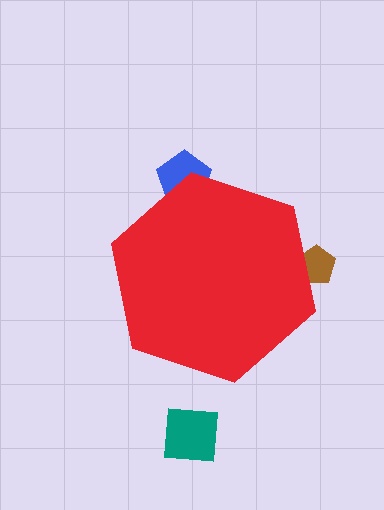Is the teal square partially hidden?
No, the teal square is fully visible.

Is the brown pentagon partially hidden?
Yes, the brown pentagon is partially hidden behind the red hexagon.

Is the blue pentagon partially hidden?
Yes, the blue pentagon is partially hidden behind the red hexagon.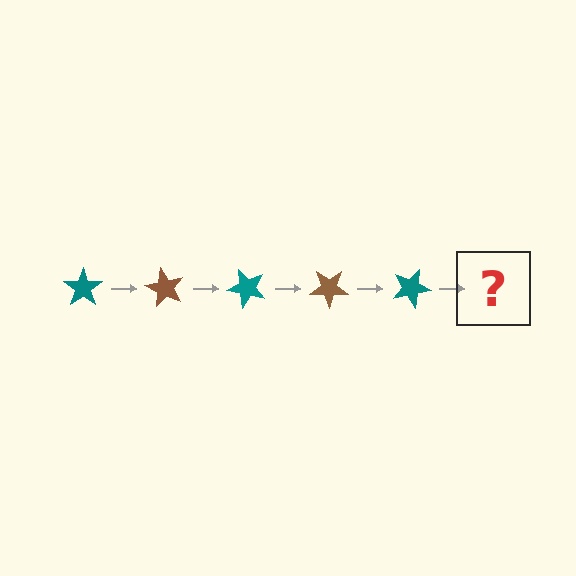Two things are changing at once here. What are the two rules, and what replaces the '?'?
The two rules are that it rotates 60 degrees each step and the color cycles through teal and brown. The '?' should be a brown star, rotated 300 degrees from the start.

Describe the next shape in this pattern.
It should be a brown star, rotated 300 degrees from the start.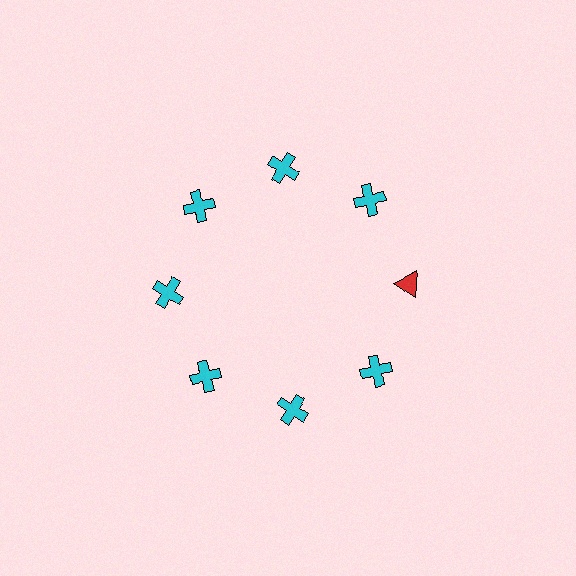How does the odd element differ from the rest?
It differs in both color (red instead of cyan) and shape (triangle instead of cross).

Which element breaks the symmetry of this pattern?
The red triangle at roughly the 3 o'clock position breaks the symmetry. All other shapes are cyan crosses.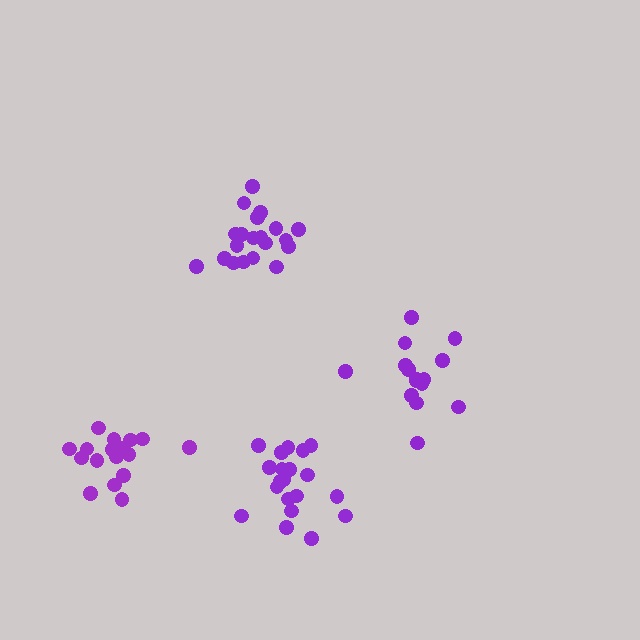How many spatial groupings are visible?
There are 4 spatial groupings.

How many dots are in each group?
Group 1: 17 dots, Group 2: 20 dots, Group 3: 15 dots, Group 4: 20 dots (72 total).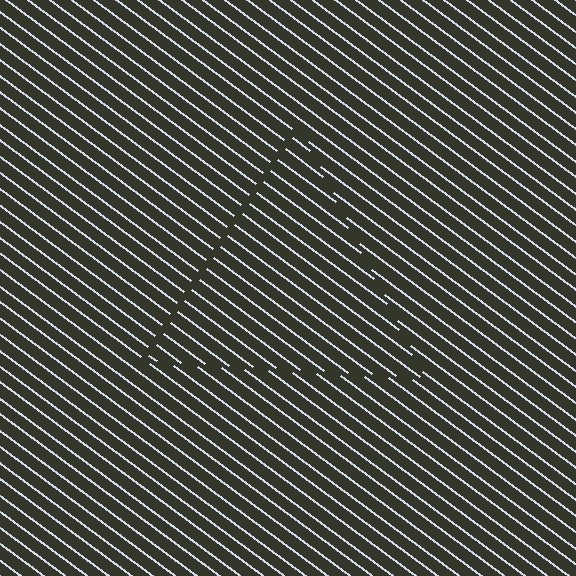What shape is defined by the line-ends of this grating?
An illusory triangle. The interior of the shape contains the same grating, shifted by half a period — the contour is defined by the phase discontinuity where line-ends from the inner and outer gratings abut.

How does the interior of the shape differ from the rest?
The interior of the shape contains the same grating, shifted by half a period — the contour is defined by the phase discontinuity where line-ends from the inner and outer gratings abut.